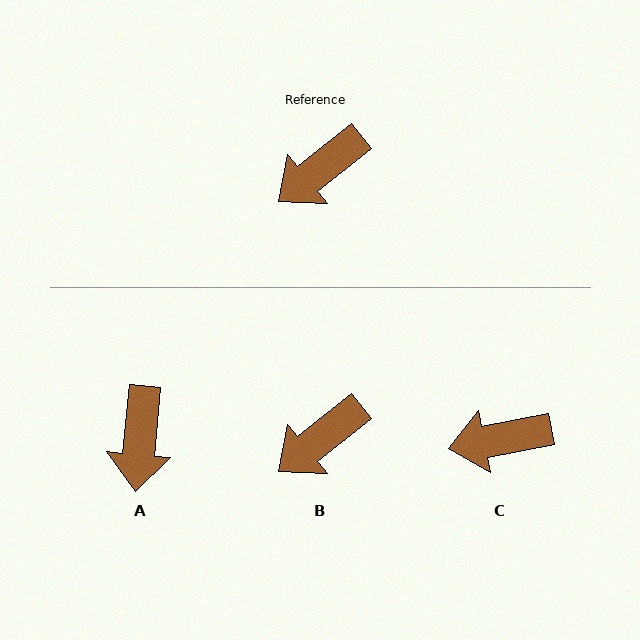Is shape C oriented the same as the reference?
No, it is off by about 28 degrees.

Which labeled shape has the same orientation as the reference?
B.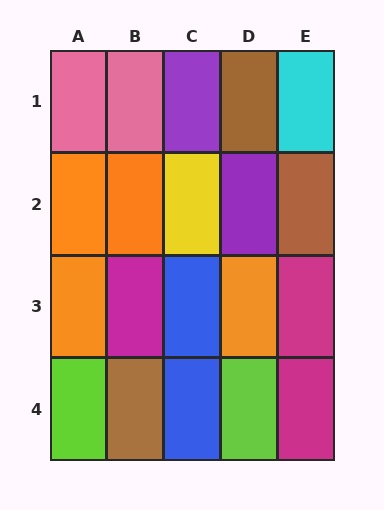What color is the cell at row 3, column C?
Blue.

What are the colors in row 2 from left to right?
Orange, orange, yellow, purple, brown.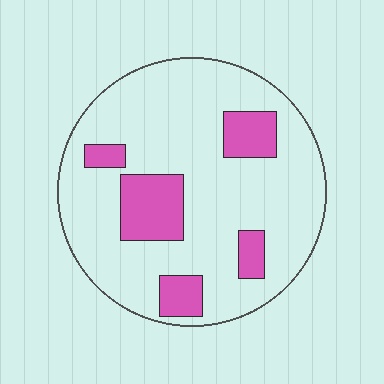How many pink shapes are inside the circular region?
5.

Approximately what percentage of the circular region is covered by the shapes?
Approximately 20%.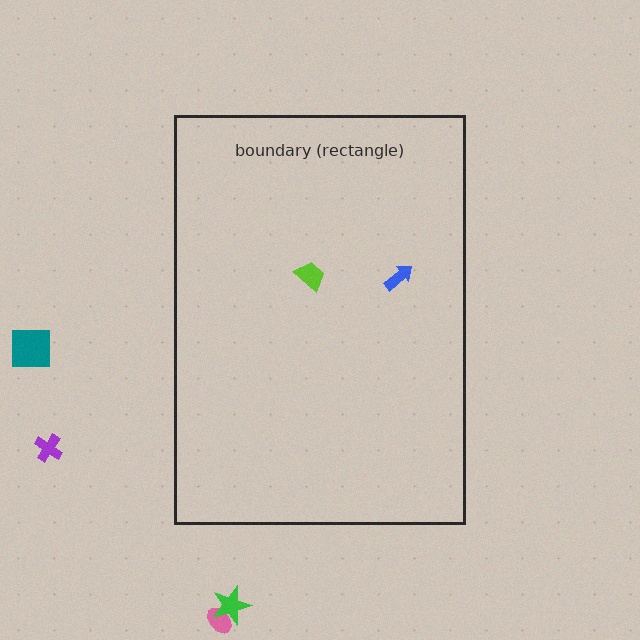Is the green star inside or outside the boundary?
Outside.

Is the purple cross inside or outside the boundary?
Outside.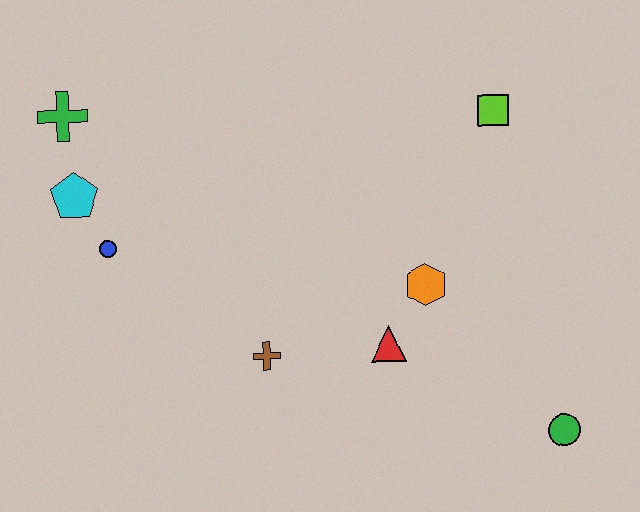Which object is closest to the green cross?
The cyan pentagon is closest to the green cross.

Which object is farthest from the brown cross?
The lime square is farthest from the brown cross.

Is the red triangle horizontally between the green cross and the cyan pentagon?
No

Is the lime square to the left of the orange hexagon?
No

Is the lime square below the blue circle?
No